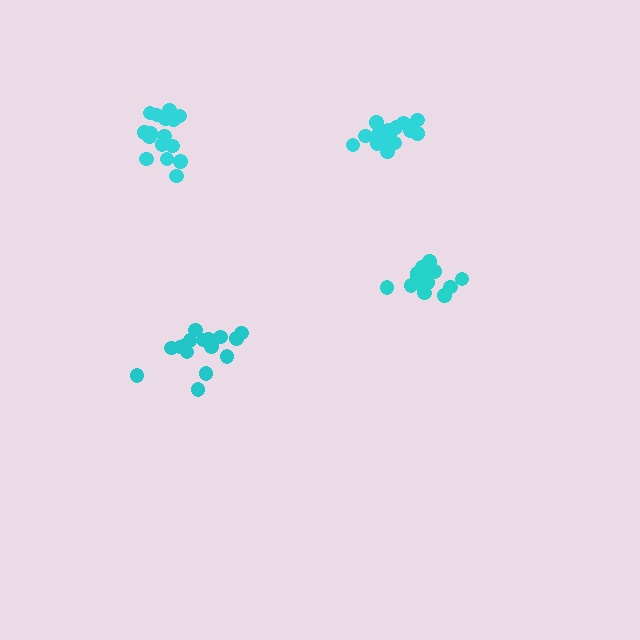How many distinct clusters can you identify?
There are 4 distinct clusters.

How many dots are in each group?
Group 1: 16 dots, Group 2: 16 dots, Group 3: 16 dots, Group 4: 16 dots (64 total).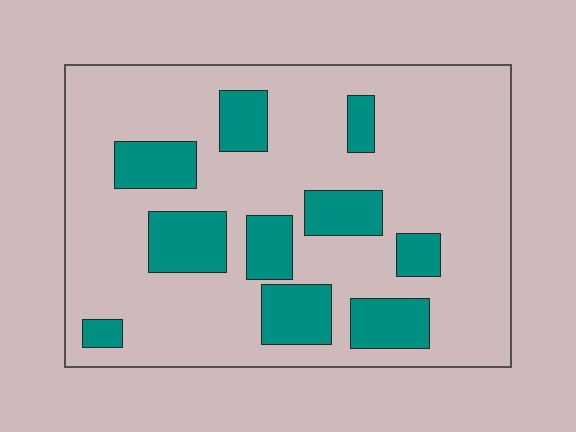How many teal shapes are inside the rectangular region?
10.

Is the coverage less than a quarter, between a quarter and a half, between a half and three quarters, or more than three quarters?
Less than a quarter.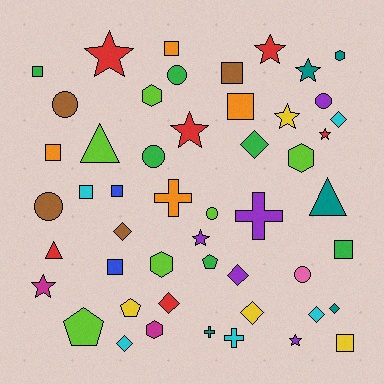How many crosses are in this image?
There are 4 crosses.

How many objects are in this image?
There are 50 objects.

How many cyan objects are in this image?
There are 5 cyan objects.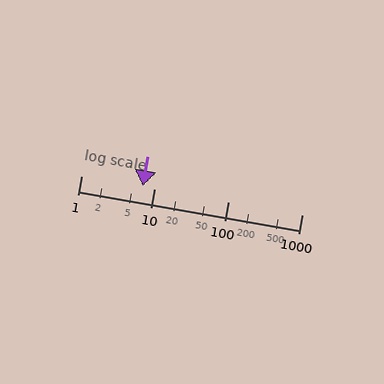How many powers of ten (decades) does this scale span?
The scale spans 3 decades, from 1 to 1000.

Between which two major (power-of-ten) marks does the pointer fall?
The pointer is between 1 and 10.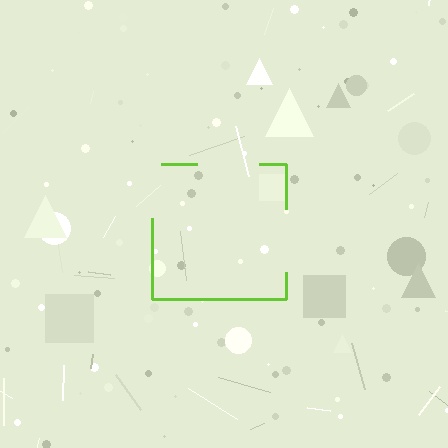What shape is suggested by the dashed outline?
The dashed outline suggests a square.